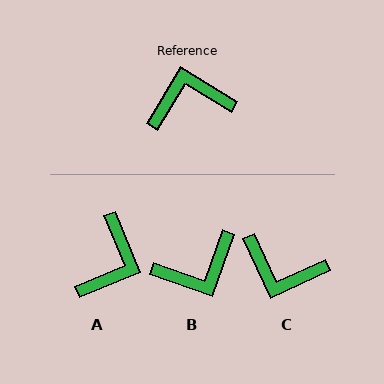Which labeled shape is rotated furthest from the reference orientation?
B, about 168 degrees away.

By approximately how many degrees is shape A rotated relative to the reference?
Approximately 126 degrees clockwise.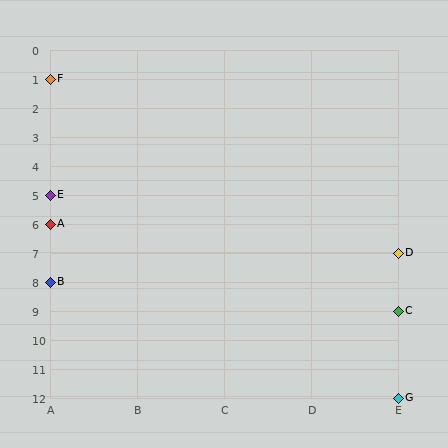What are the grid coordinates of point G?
Point G is at grid coordinates (E, 12).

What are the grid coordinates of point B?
Point B is at grid coordinates (A, 8).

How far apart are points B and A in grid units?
Points B and A are 2 rows apart.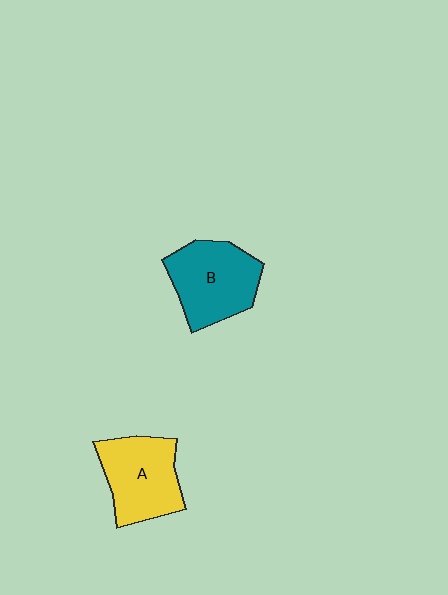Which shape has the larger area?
Shape B (teal).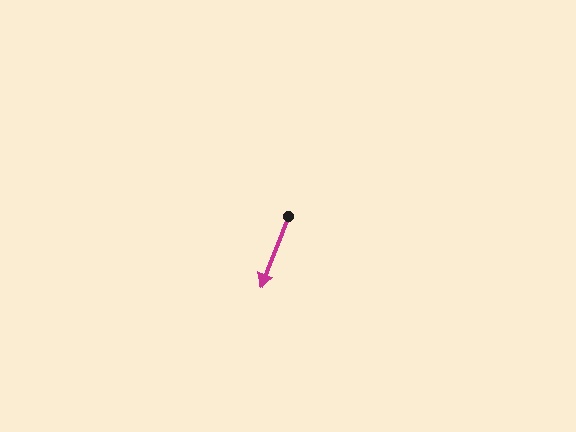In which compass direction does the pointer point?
South.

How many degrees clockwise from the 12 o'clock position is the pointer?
Approximately 201 degrees.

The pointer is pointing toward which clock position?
Roughly 7 o'clock.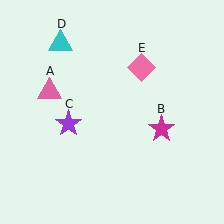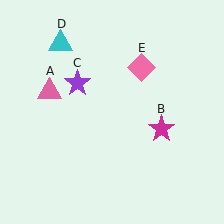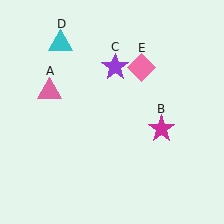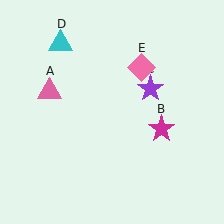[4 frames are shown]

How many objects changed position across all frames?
1 object changed position: purple star (object C).